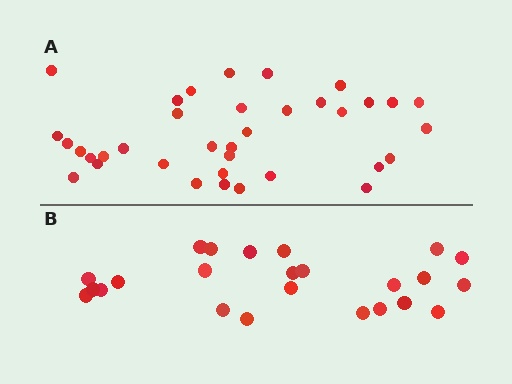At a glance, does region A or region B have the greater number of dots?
Region A (the top region) has more dots.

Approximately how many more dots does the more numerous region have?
Region A has roughly 12 or so more dots than region B.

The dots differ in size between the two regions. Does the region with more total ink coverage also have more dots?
No. Region B has more total ink coverage because its dots are larger, but region A actually contains more individual dots. Total area can be misleading — the number of items is what matters here.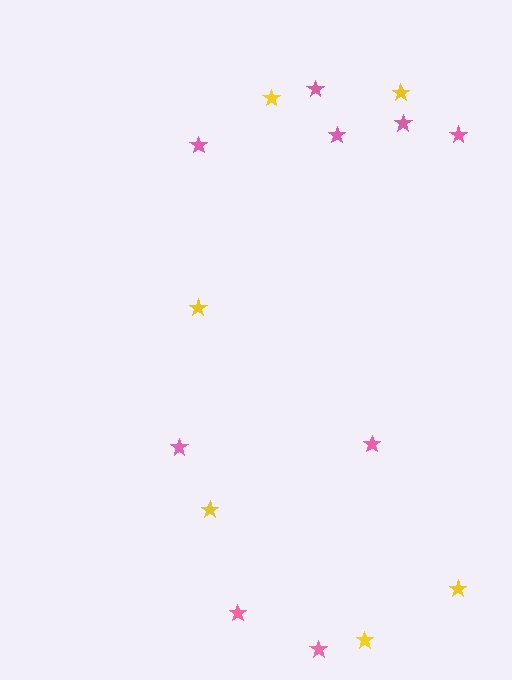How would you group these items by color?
There are 2 groups: one group of pink stars (9) and one group of yellow stars (6).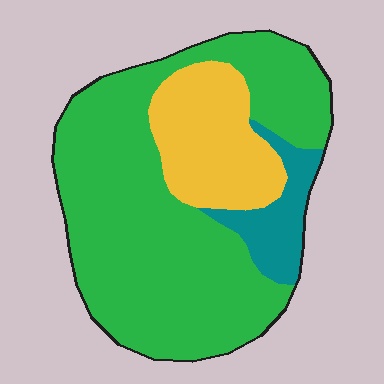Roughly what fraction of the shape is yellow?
Yellow takes up about one fifth (1/5) of the shape.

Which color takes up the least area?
Teal, at roughly 10%.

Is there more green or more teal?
Green.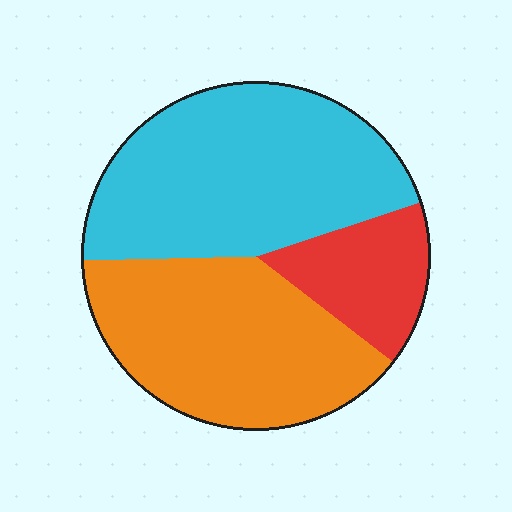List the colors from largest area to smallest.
From largest to smallest: cyan, orange, red.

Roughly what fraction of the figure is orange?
Orange takes up between a quarter and a half of the figure.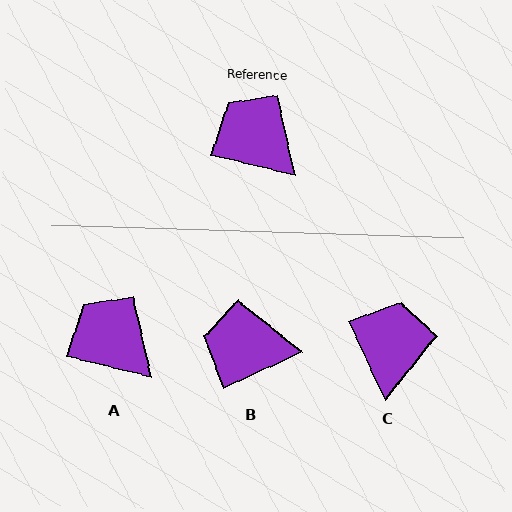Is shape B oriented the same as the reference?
No, it is off by about 38 degrees.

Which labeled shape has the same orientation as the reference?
A.